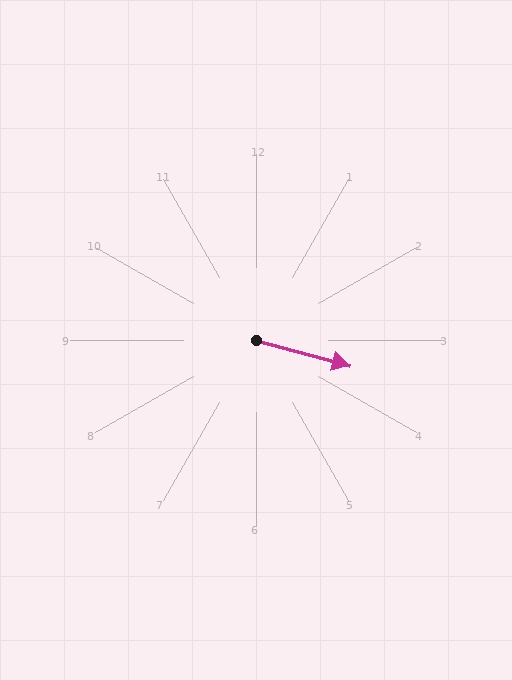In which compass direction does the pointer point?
East.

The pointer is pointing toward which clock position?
Roughly 4 o'clock.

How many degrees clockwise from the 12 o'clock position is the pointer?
Approximately 105 degrees.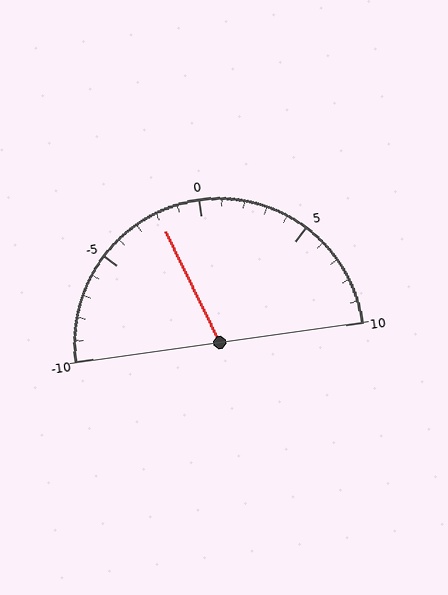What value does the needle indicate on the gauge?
The needle indicates approximately -2.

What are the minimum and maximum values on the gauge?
The gauge ranges from -10 to 10.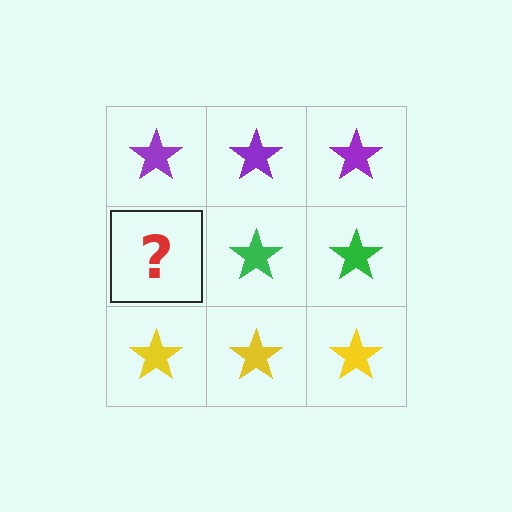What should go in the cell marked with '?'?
The missing cell should contain a green star.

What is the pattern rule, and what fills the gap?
The rule is that each row has a consistent color. The gap should be filled with a green star.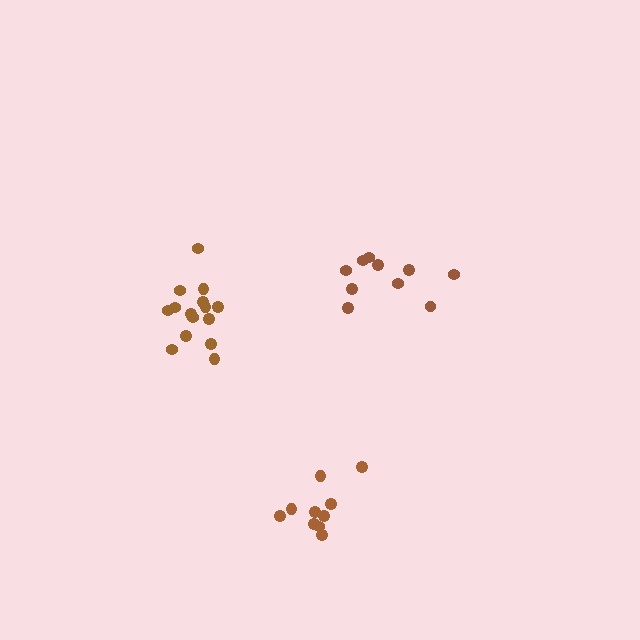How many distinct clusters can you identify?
There are 3 distinct clusters.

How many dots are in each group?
Group 1: 15 dots, Group 2: 10 dots, Group 3: 10 dots (35 total).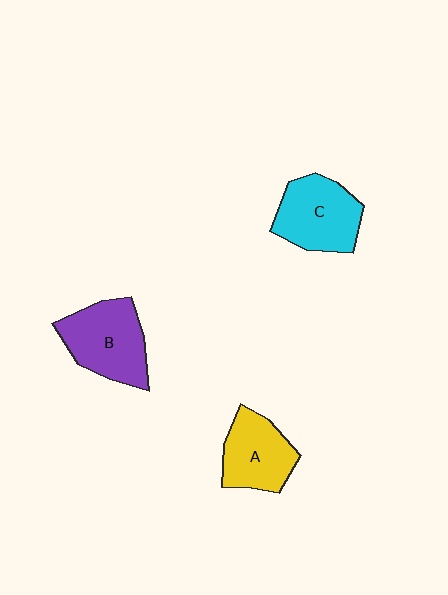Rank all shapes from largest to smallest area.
From largest to smallest: B (purple), C (cyan), A (yellow).